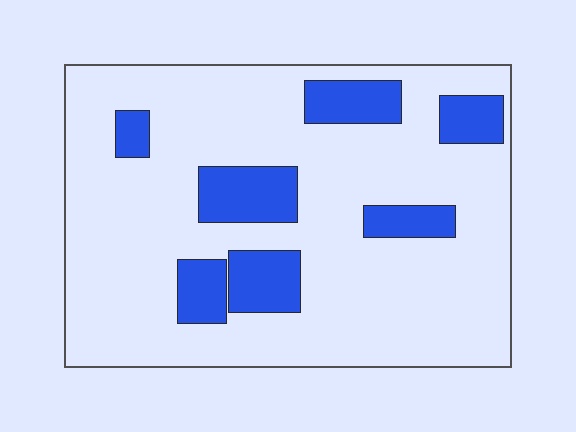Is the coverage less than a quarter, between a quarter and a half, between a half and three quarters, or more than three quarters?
Less than a quarter.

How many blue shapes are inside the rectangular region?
7.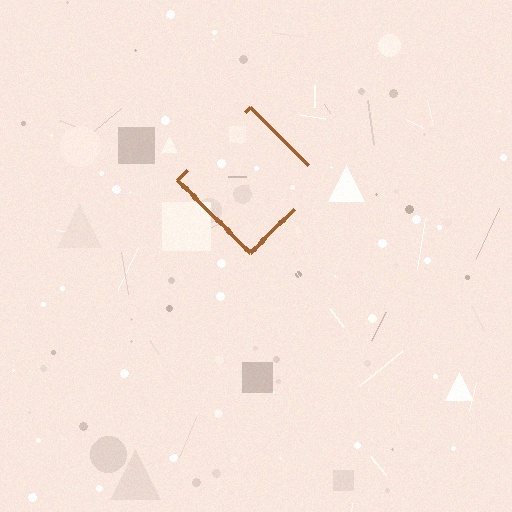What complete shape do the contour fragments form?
The contour fragments form a diamond.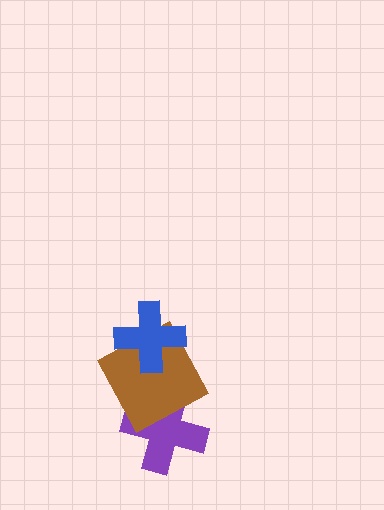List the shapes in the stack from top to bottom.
From top to bottom: the blue cross, the brown square, the purple cross.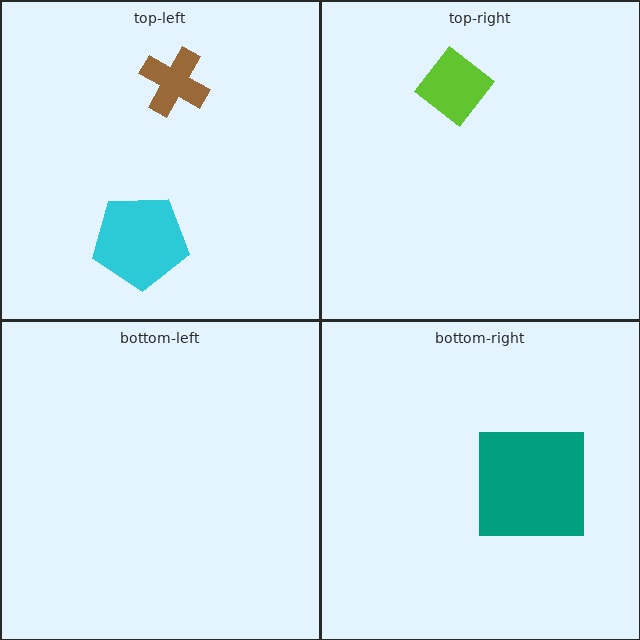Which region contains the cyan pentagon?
The top-left region.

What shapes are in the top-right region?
The lime diamond.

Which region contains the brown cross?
The top-left region.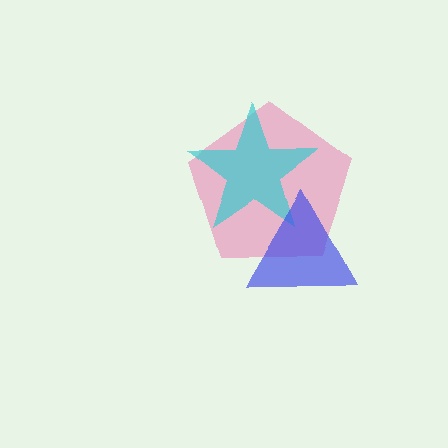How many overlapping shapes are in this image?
There are 3 overlapping shapes in the image.